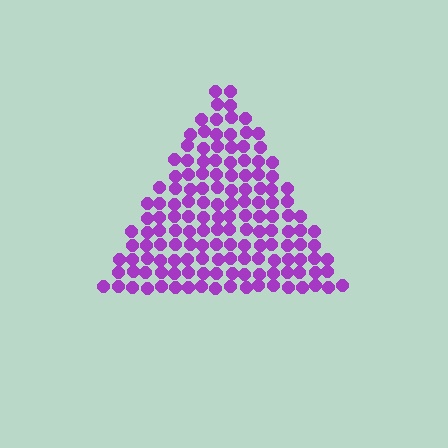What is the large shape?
The large shape is a triangle.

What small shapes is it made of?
It is made of small circles.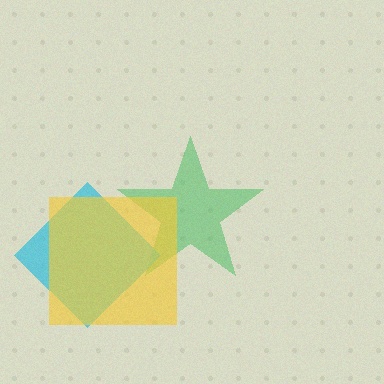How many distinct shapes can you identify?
There are 3 distinct shapes: a green star, a cyan diamond, a yellow square.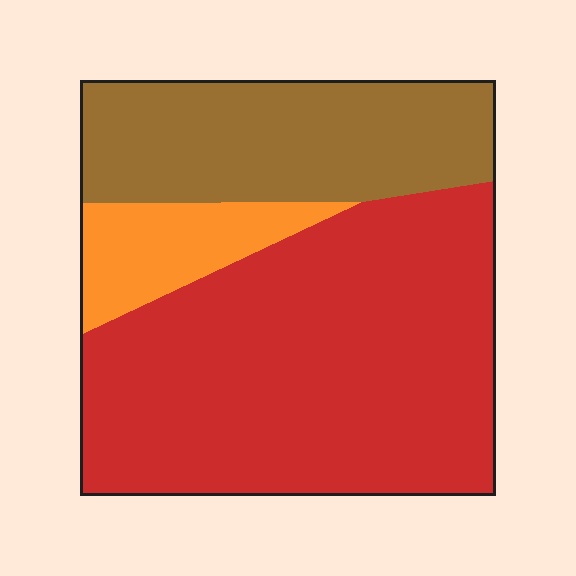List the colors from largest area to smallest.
From largest to smallest: red, brown, orange.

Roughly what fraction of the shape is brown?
Brown covers around 30% of the shape.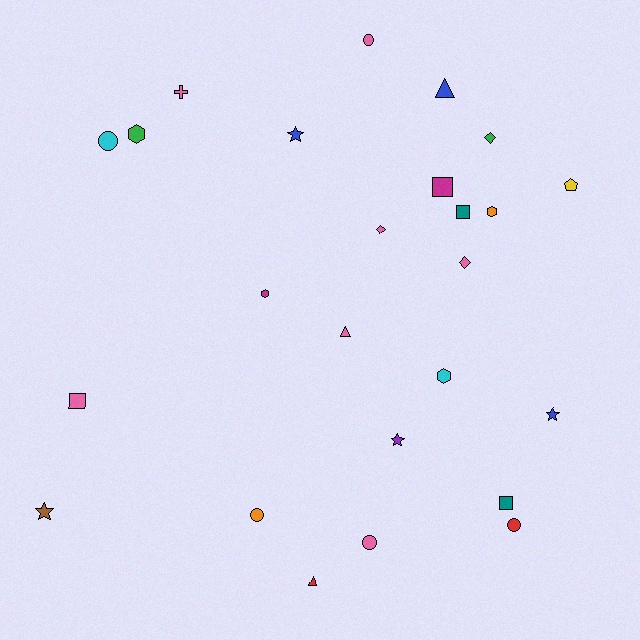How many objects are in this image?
There are 25 objects.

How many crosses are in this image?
There is 1 cross.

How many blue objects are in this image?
There are 3 blue objects.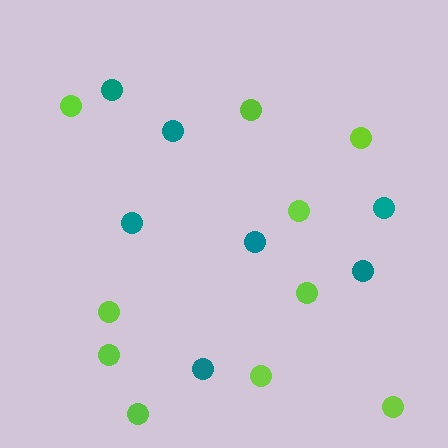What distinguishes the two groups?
There are 2 groups: one group of teal circles (7) and one group of lime circles (10).